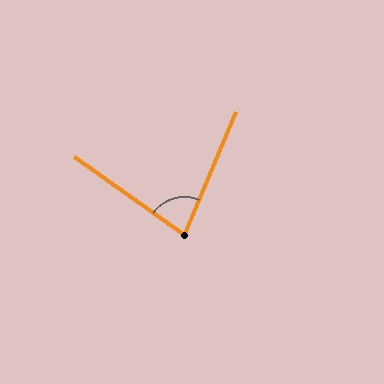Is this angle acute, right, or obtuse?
It is acute.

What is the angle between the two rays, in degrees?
Approximately 78 degrees.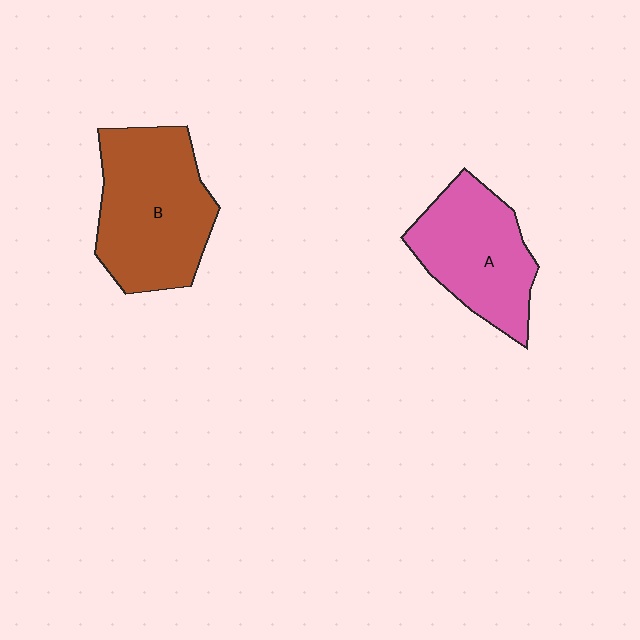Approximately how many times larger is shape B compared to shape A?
Approximately 1.3 times.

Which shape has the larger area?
Shape B (brown).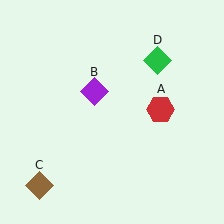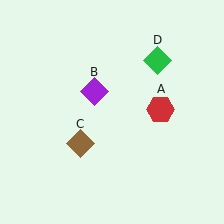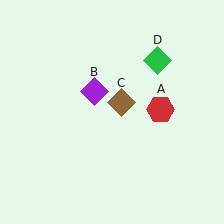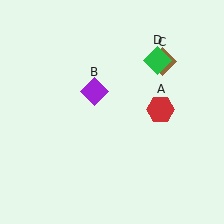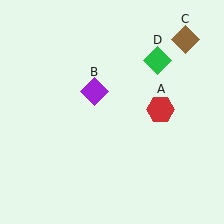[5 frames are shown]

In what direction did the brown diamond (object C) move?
The brown diamond (object C) moved up and to the right.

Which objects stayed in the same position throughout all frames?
Red hexagon (object A) and purple diamond (object B) and green diamond (object D) remained stationary.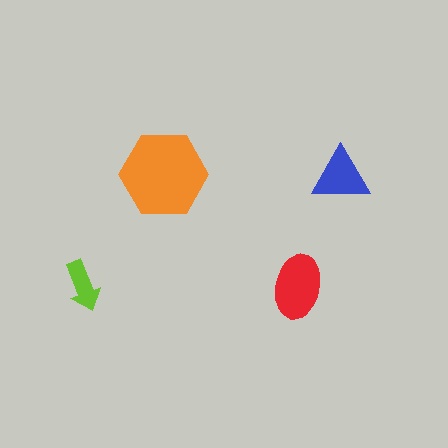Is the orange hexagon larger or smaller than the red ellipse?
Larger.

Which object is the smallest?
The lime arrow.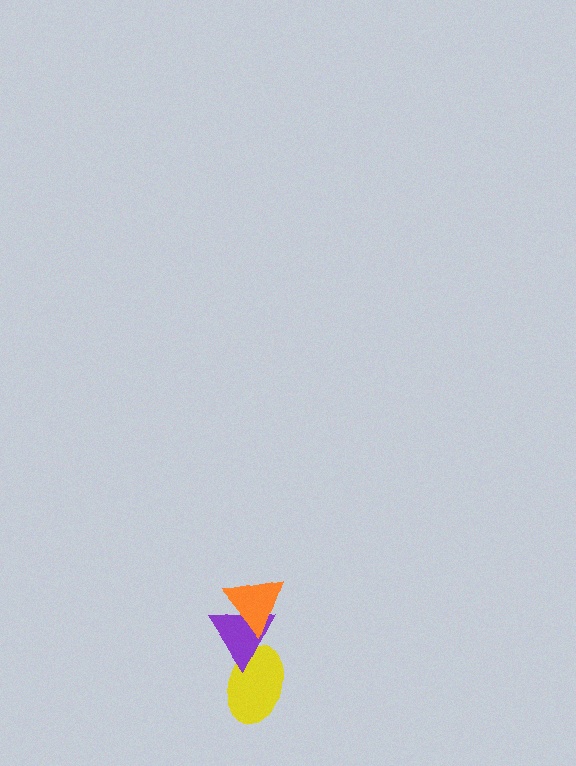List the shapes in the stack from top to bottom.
From top to bottom: the orange triangle, the purple triangle, the yellow ellipse.